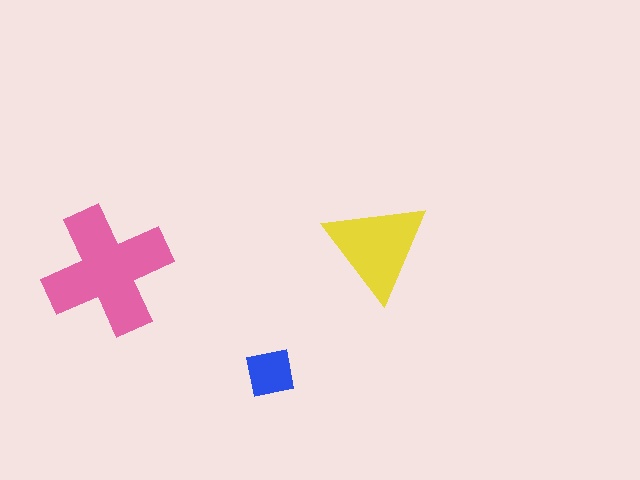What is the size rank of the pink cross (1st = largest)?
1st.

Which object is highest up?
The yellow triangle is topmost.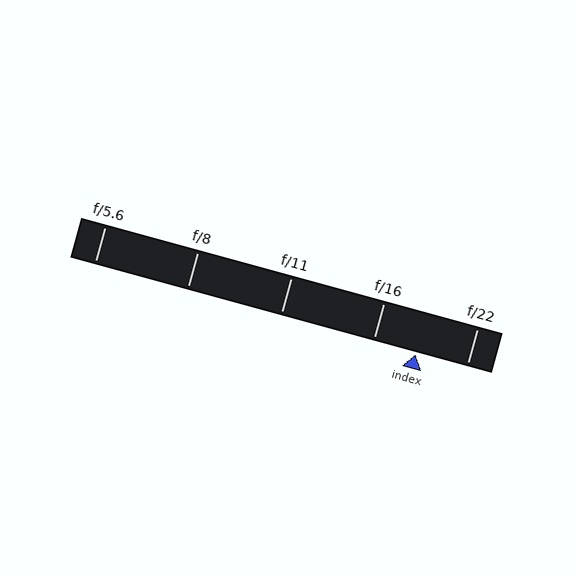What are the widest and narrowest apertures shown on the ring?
The widest aperture shown is f/5.6 and the narrowest is f/22.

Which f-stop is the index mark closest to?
The index mark is closest to f/16.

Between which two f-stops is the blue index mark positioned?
The index mark is between f/16 and f/22.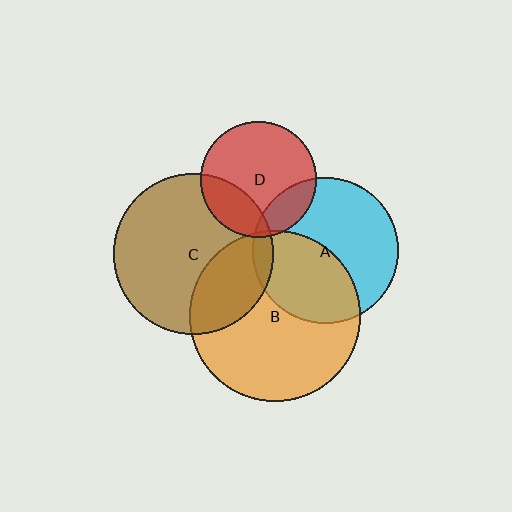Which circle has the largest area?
Circle B (orange).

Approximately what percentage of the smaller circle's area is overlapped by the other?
Approximately 45%.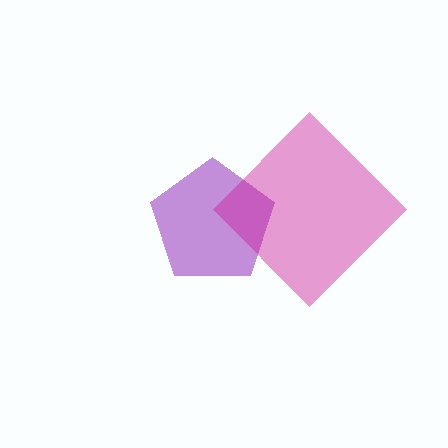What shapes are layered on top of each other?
The layered shapes are: a purple pentagon, a magenta diamond.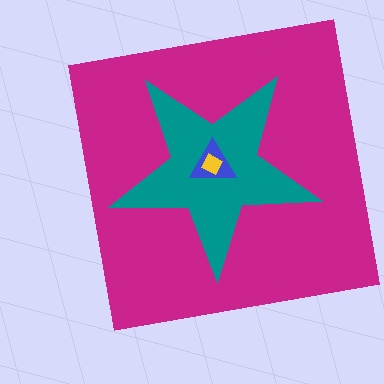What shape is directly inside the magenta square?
The teal star.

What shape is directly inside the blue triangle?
The yellow diamond.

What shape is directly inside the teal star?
The blue triangle.